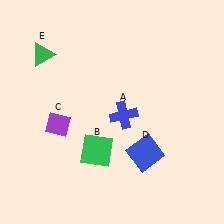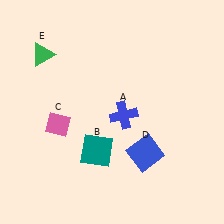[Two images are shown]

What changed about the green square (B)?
In Image 1, B is green. In Image 2, it changed to teal.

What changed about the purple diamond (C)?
In Image 1, C is purple. In Image 2, it changed to pink.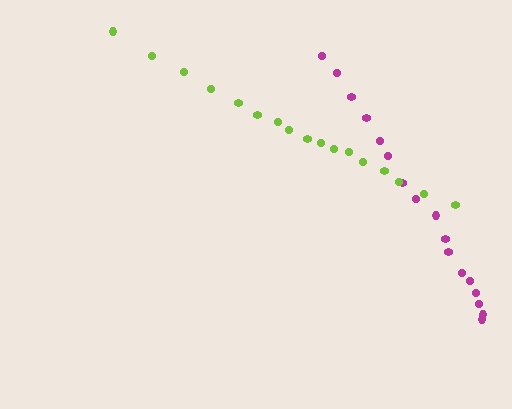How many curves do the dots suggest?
There are 2 distinct paths.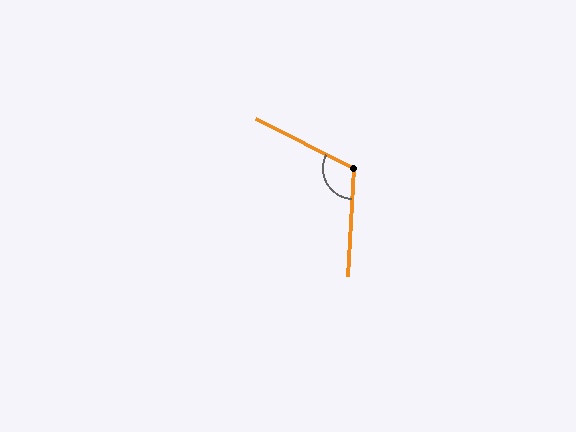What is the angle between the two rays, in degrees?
Approximately 114 degrees.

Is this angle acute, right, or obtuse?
It is obtuse.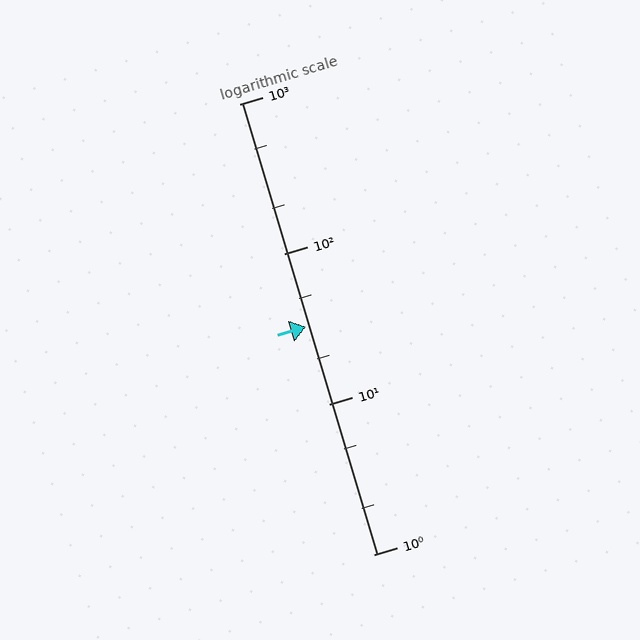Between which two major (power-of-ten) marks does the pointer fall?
The pointer is between 10 and 100.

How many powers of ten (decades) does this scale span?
The scale spans 3 decades, from 1 to 1000.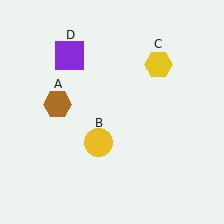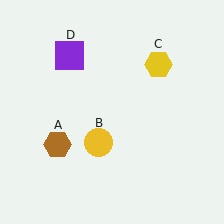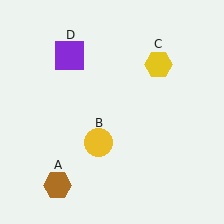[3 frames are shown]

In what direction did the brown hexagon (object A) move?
The brown hexagon (object A) moved down.